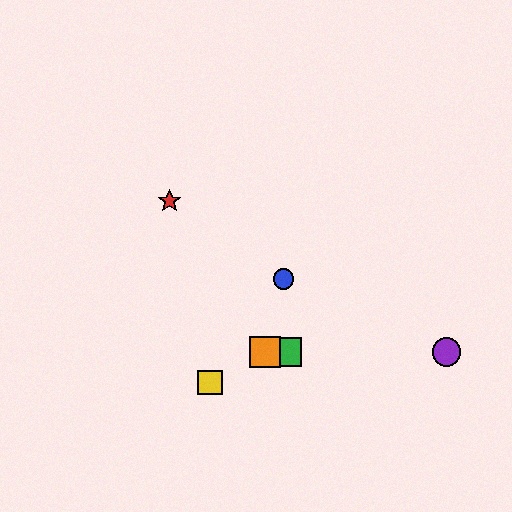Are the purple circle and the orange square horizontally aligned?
Yes, both are at y≈352.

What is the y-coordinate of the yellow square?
The yellow square is at y≈383.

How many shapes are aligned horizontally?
3 shapes (the green square, the purple circle, the orange square) are aligned horizontally.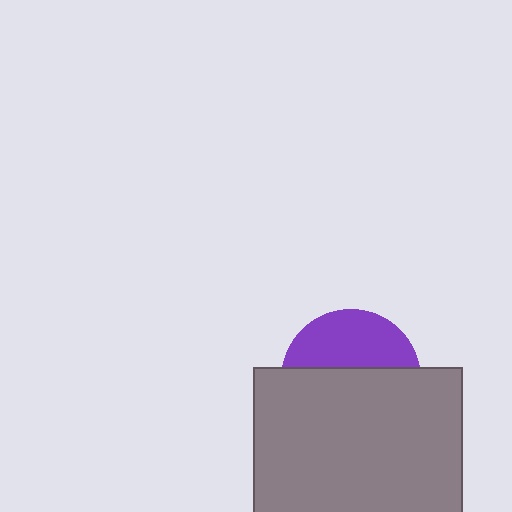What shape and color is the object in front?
The object in front is a gray rectangle.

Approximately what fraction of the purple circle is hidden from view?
Roughly 61% of the purple circle is hidden behind the gray rectangle.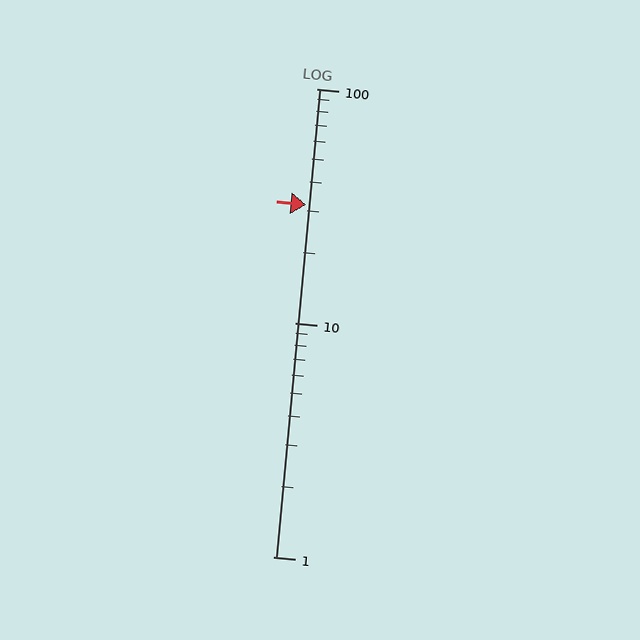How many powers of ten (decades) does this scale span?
The scale spans 2 decades, from 1 to 100.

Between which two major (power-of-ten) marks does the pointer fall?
The pointer is between 10 and 100.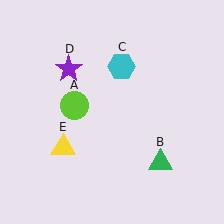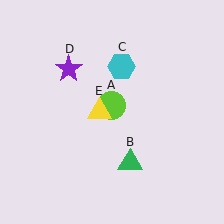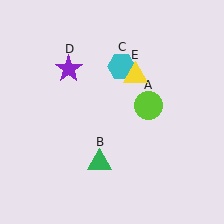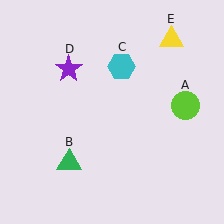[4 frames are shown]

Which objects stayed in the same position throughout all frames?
Cyan hexagon (object C) and purple star (object D) remained stationary.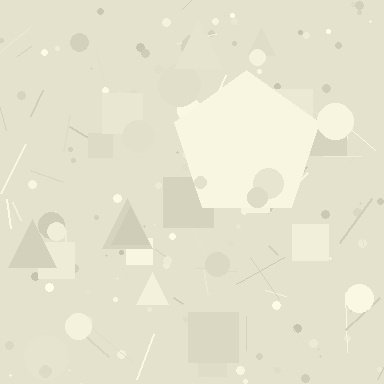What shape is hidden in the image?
A pentagon is hidden in the image.